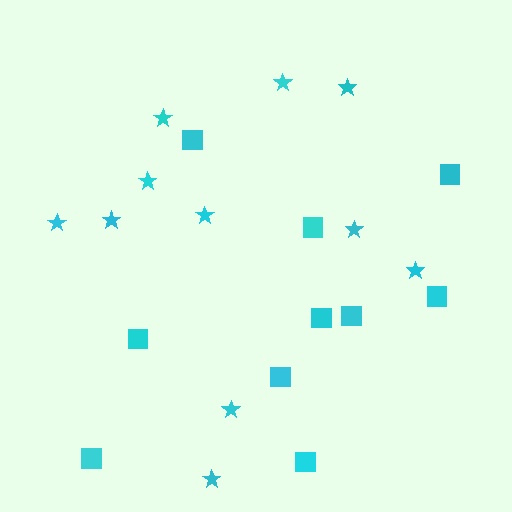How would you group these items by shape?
There are 2 groups: one group of stars (11) and one group of squares (10).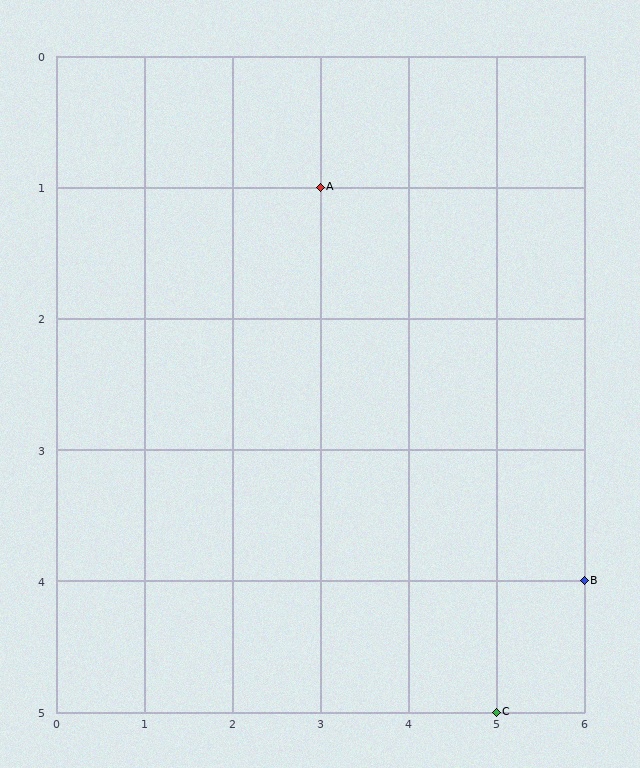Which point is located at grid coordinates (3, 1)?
Point A is at (3, 1).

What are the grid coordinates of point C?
Point C is at grid coordinates (5, 5).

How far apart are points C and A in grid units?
Points C and A are 2 columns and 4 rows apart (about 4.5 grid units diagonally).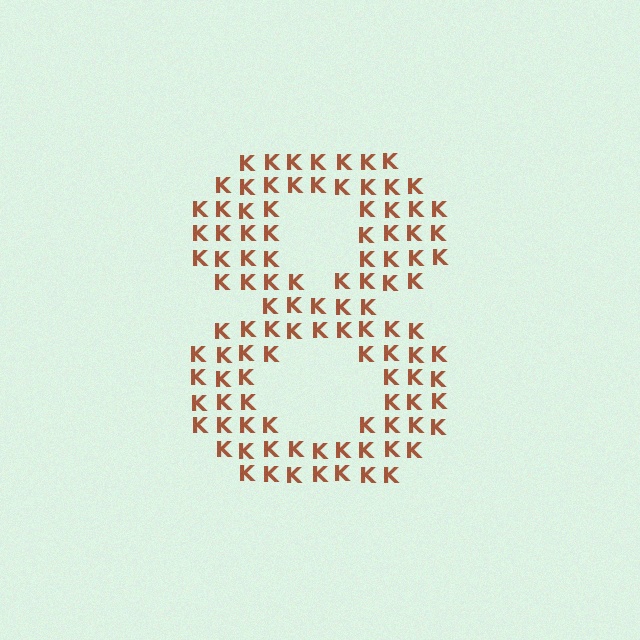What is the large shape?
The large shape is the digit 8.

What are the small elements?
The small elements are letter K's.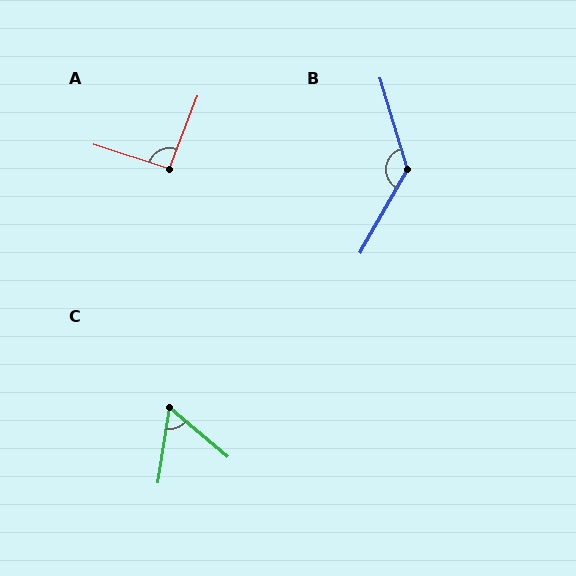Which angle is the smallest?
C, at approximately 58 degrees.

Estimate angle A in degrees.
Approximately 93 degrees.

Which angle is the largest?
B, at approximately 134 degrees.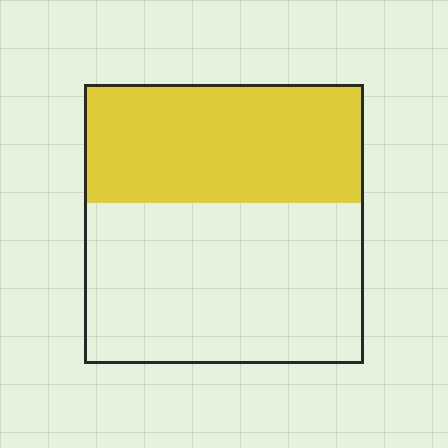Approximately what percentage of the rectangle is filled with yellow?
Approximately 40%.